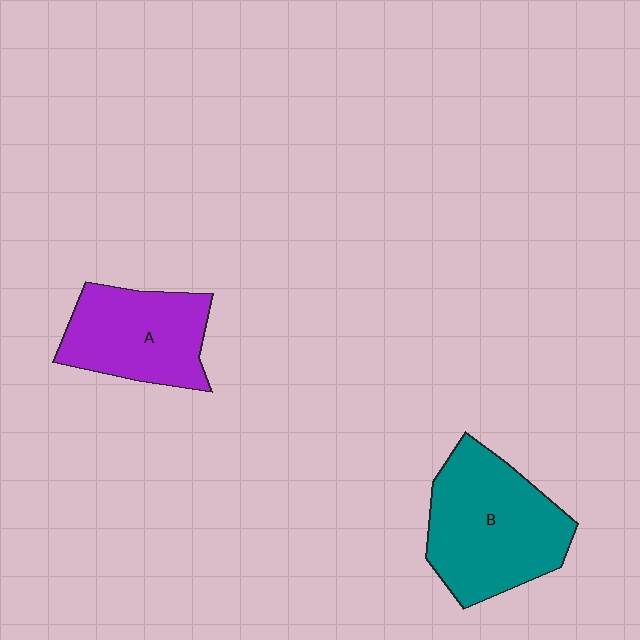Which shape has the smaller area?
Shape A (purple).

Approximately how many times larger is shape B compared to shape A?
Approximately 1.3 times.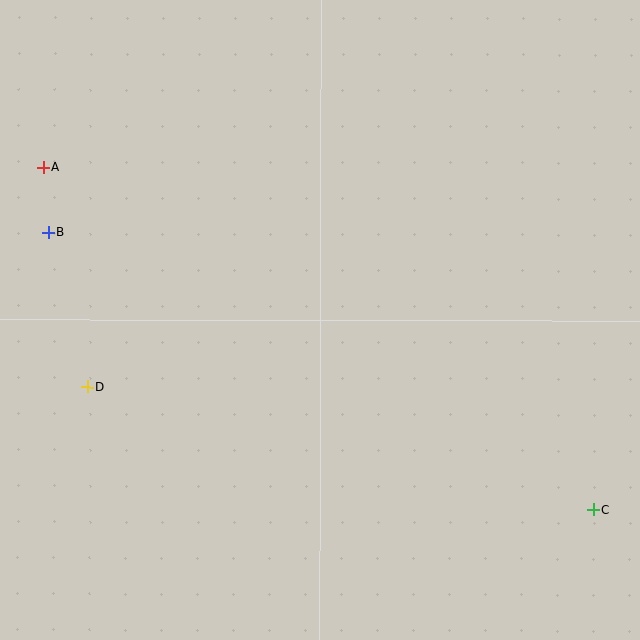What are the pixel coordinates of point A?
Point A is at (44, 168).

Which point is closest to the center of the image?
Point D at (87, 387) is closest to the center.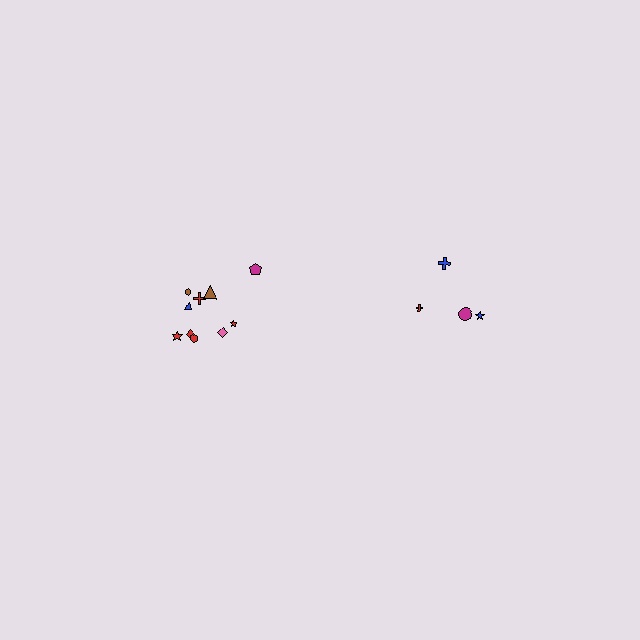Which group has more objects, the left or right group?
The left group.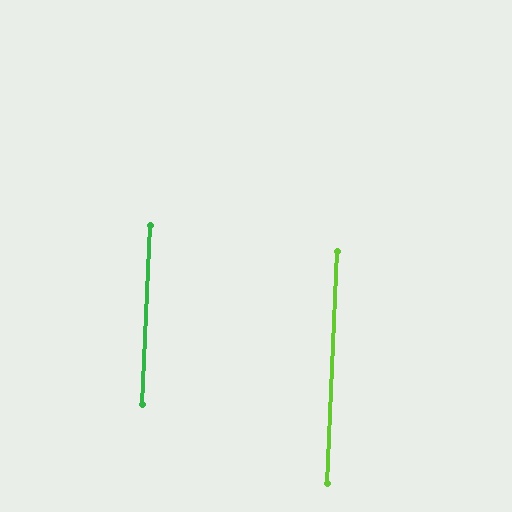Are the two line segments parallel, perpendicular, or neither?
Parallel — their directions differ by only 0.1°.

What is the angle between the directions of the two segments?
Approximately 0 degrees.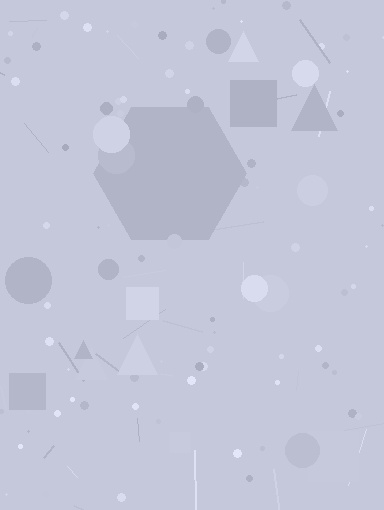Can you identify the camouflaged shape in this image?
The camouflaged shape is a hexagon.